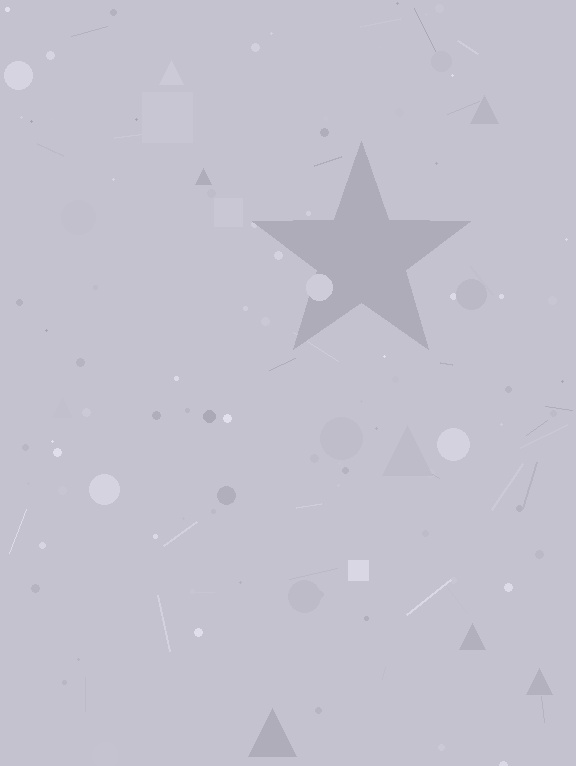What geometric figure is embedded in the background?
A star is embedded in the background.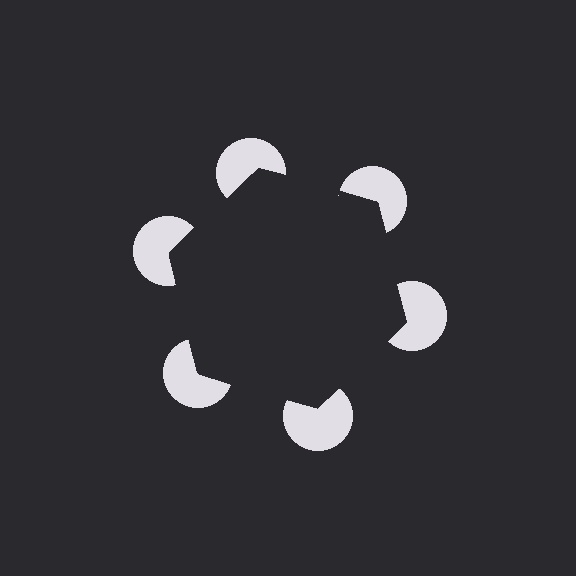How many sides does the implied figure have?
6 sides.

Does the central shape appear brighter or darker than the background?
It typically appears slightly darker than the background, even though no actual brightness change is drawn.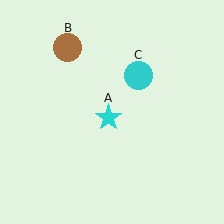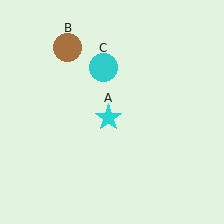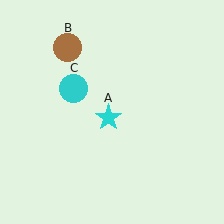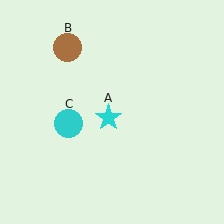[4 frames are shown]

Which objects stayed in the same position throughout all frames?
Cyan star (object A) and brown circle (object B) remained stationary.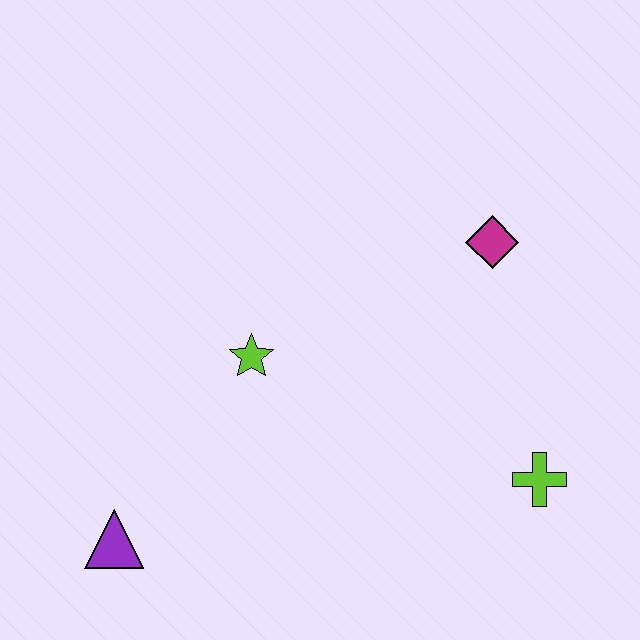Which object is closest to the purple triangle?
The lime star is closest to the purple triangle.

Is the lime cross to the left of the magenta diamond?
No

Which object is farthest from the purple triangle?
The magenta diamond is farthest from the purple triangle.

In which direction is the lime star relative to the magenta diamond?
The lime star is to the left of the magenta diamond.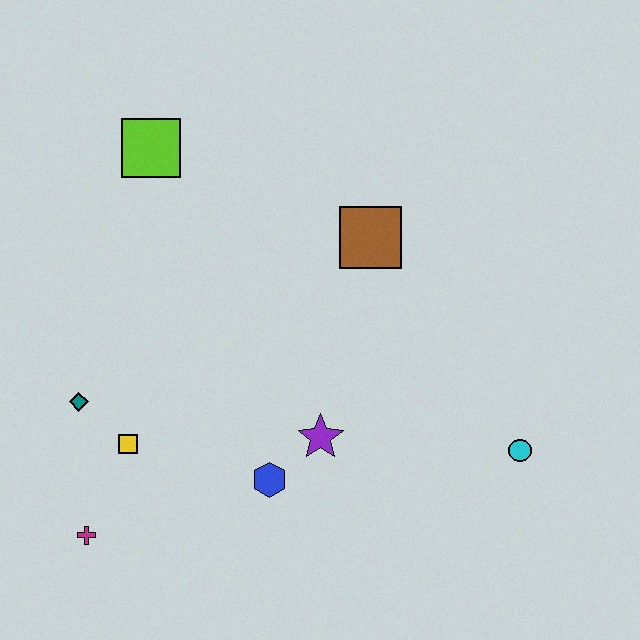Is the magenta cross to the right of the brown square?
No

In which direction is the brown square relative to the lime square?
The brown square is to the right of the lime square.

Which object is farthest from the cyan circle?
The lime square is farthest from the cyan circle.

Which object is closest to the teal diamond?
The yellow square is closest to the teal diamond.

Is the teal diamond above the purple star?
Yes